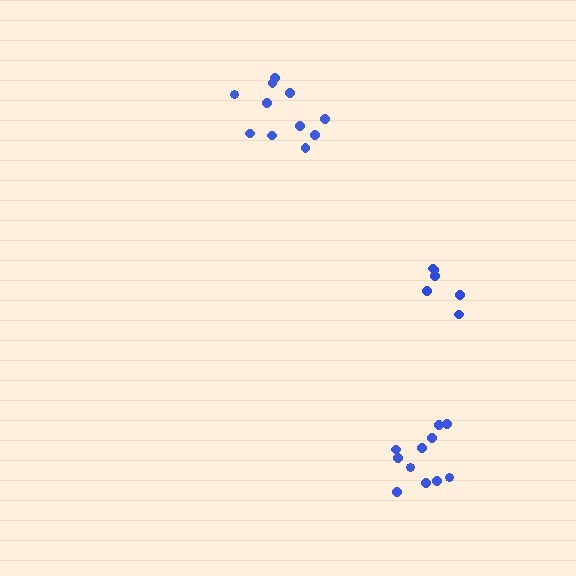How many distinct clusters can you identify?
There are 3 distinct clusters.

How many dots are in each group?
Group 1: 11 dots, Group 2: 11 dots, Group 3: 6 dots (28 total).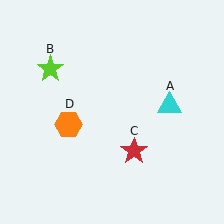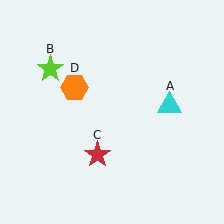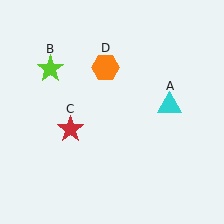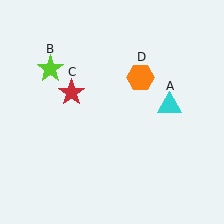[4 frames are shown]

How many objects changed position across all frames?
2 objects changed position: red star (object C), orange hexagon (object D).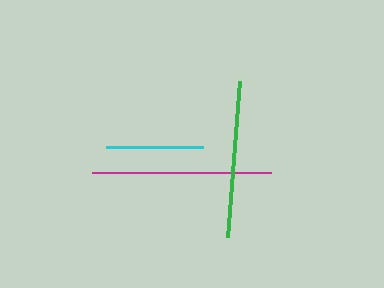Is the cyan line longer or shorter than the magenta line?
The magenta line is longer than the cyan line.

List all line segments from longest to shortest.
From longest to shortest: magenta, green, cyan.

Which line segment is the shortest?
The cyan line is the shortest at approximately 98 pixels.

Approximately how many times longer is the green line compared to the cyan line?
The green line is approximately 1.6 times the length of the cyan line.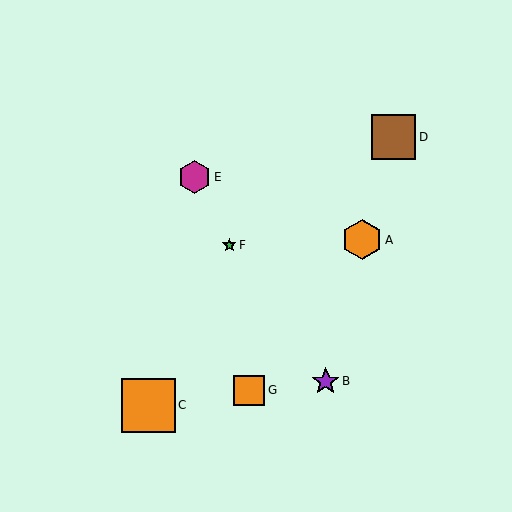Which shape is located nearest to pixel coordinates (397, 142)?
The brown square (labeled D) at (393, 137) is nearest to that location.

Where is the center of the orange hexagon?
The center of the orange hexagon is at (362, 240).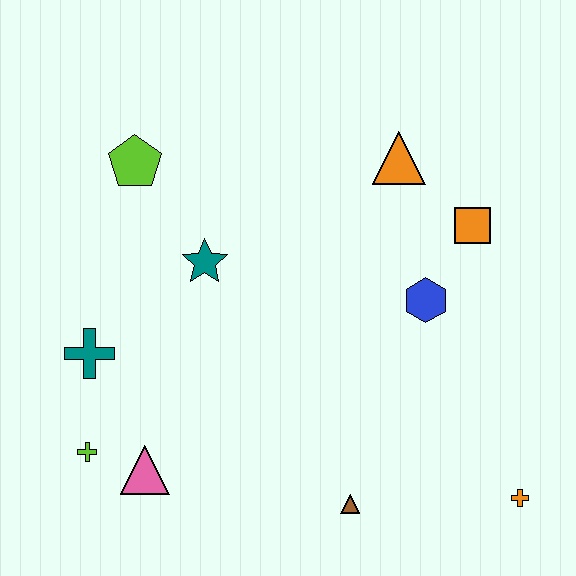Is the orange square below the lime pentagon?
Yes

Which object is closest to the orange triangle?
The orange square is closest to the orange triangle.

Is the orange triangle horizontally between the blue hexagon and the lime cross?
Yes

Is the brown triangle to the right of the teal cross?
Yes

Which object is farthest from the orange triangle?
The lime cross is farthest from the orange triangle.